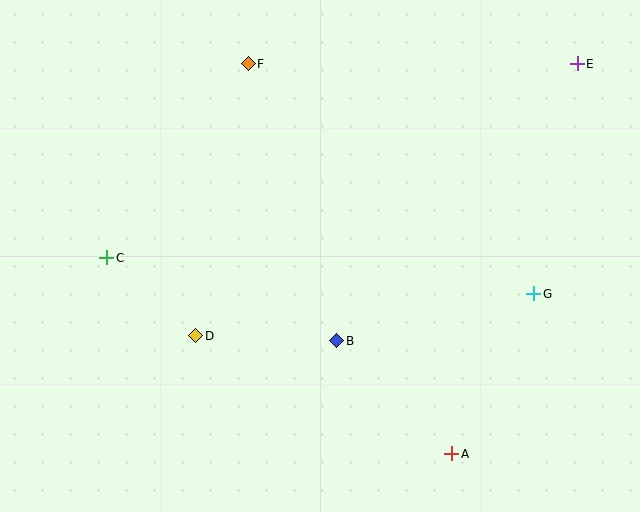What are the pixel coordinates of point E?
Point E is at (577, 64).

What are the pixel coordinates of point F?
Point F is at (248, 64).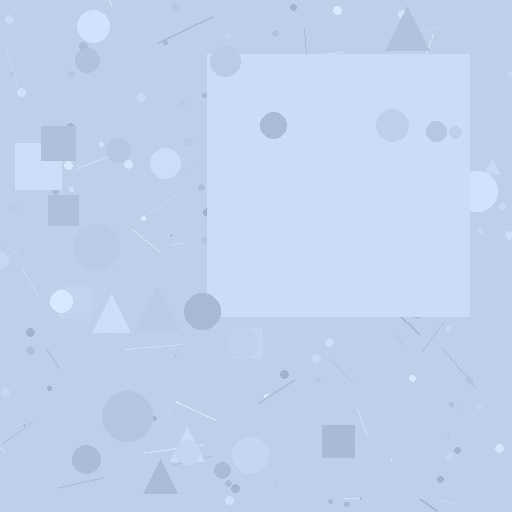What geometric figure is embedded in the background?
A square is embedded in the background.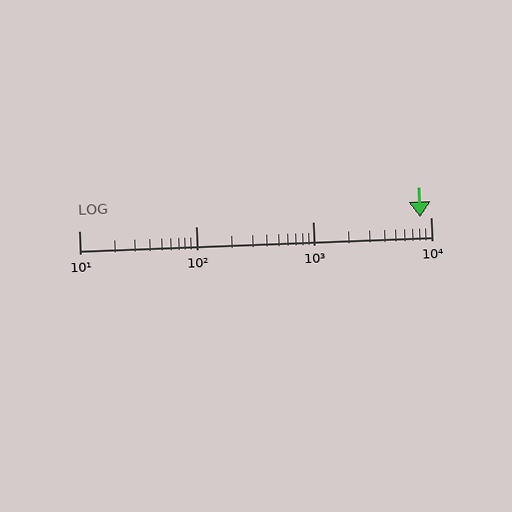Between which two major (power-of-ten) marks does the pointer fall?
The pointer is between 1000 and 10000.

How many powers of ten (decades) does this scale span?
The scale spans 3 decades, from 10 to 10000.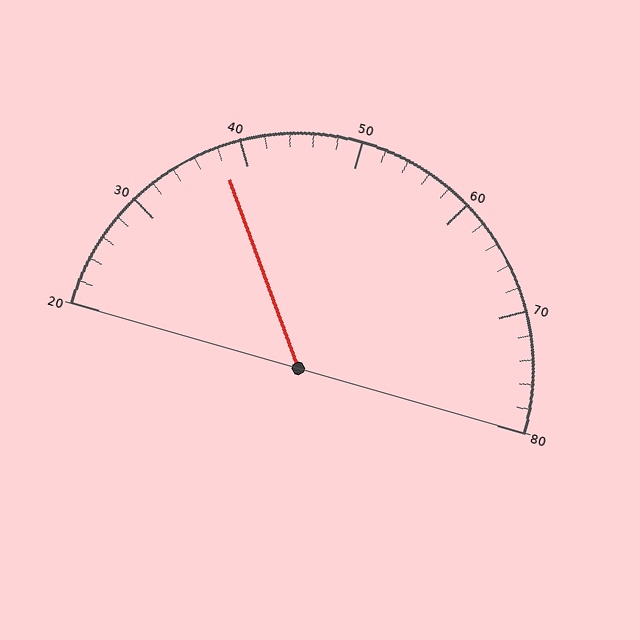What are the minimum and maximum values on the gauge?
The gauge ranges from 20 to 80.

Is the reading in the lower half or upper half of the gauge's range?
The reading is in the lower half of the range (20 to 80).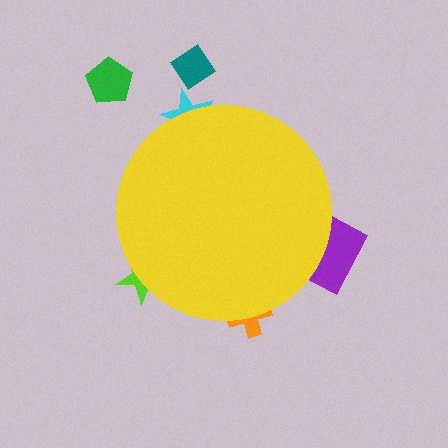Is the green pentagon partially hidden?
No, the green pentagon is fully visible.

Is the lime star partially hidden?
Yes, the lime star is partially hidden behind the yellow circle.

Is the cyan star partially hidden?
Yes, the cyan star is partially hidden behind the yellow circle.